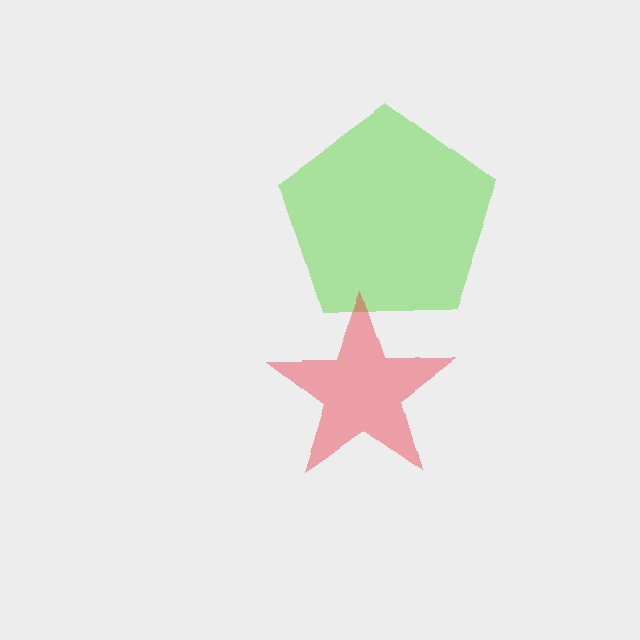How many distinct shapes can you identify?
There are 2 distinct shapes: a lime pentagon, a red star.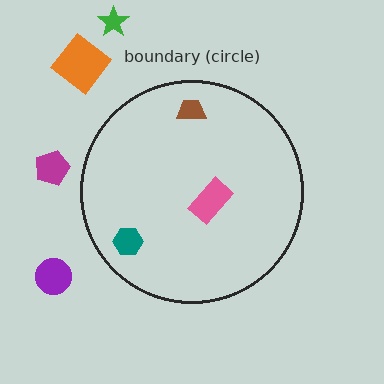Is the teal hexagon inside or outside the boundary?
Inside.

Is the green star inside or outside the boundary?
Outside.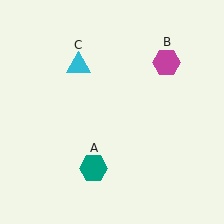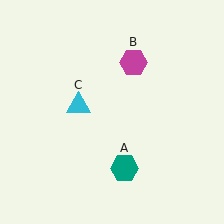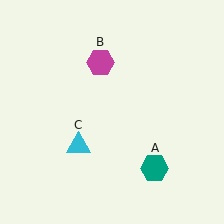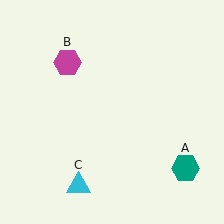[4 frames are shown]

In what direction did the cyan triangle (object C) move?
The cyan triangle (object C) moved down.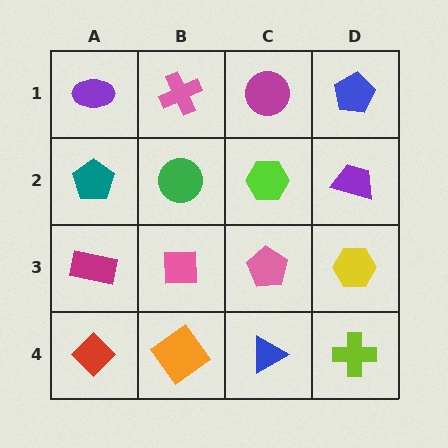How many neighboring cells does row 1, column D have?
2.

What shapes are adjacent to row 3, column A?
A teal pentagon (row 2, column A), a red diamond (row 4, column A), a pink square (row 3, column B).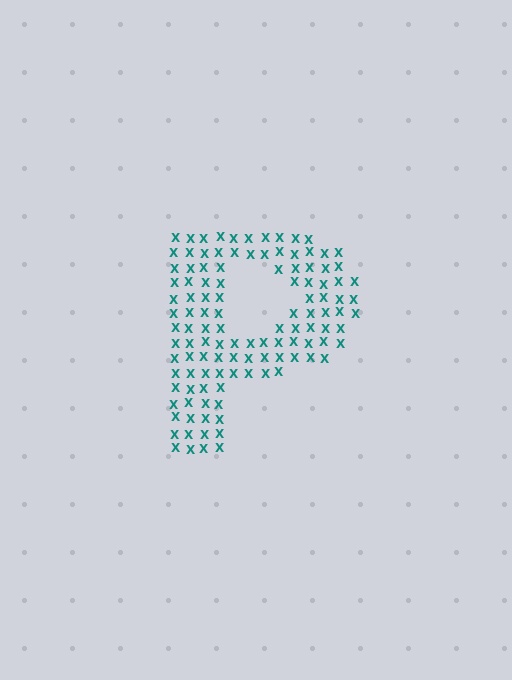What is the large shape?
The large shape is the letter P.